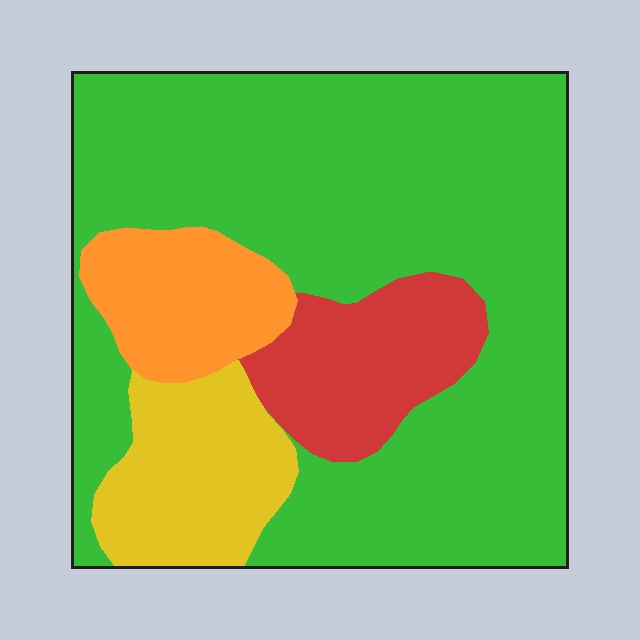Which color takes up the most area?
Green, at roughly 65%.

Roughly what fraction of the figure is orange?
Orange covers roughly 10% of the figure.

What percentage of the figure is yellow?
Yellow covers roughly 10% of the figure.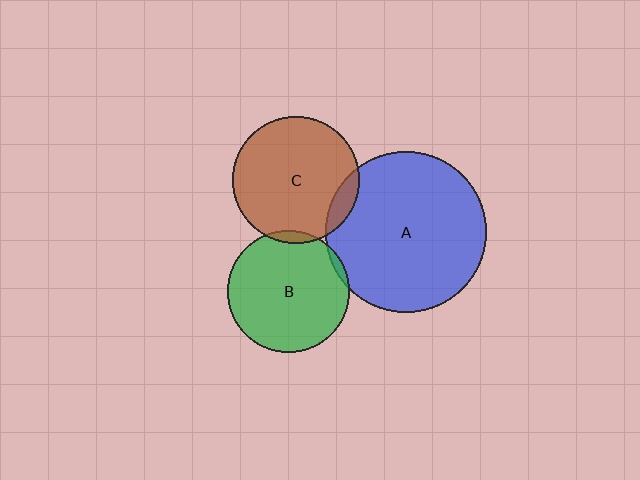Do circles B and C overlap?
Yes.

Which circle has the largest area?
Circle A (blue).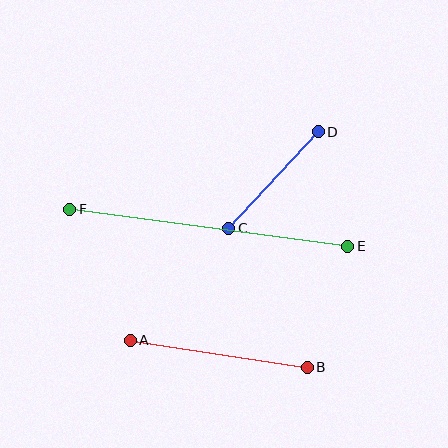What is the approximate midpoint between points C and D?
The midpoint is at approximately (273, 180) pixels.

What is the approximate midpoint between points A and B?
The midpoint is at approximately (219, 354) pixels.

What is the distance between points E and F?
The distance is approximately 280 pixels.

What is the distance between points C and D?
The distance is approximately 131 pixels.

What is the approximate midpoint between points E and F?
The midpoint is at approximately (209, 228) pixels.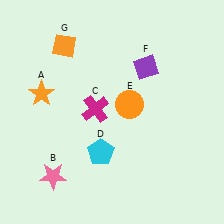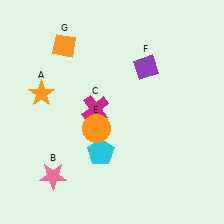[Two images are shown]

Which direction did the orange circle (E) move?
The orange circle (E) moved left.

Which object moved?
The orange circle (E) moved left.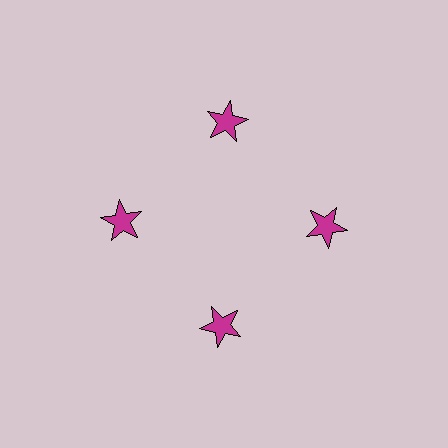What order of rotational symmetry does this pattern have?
This pattern has 4-fold rotational symmetry.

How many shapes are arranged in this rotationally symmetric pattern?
There are 4 shapes, arranged in 4 groups of 1.